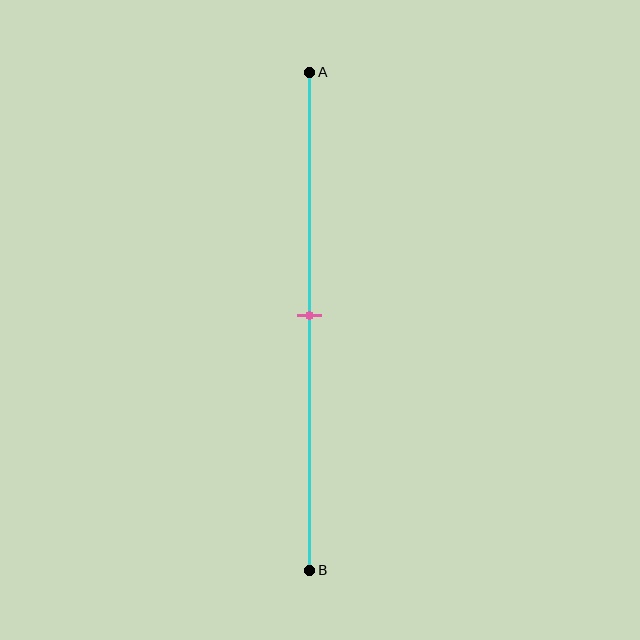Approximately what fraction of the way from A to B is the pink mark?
The pink mark is approximately 50% of the way from A to B.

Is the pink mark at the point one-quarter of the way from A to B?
No, the mark is at about 50% from A, not at the 25% one-quarter point.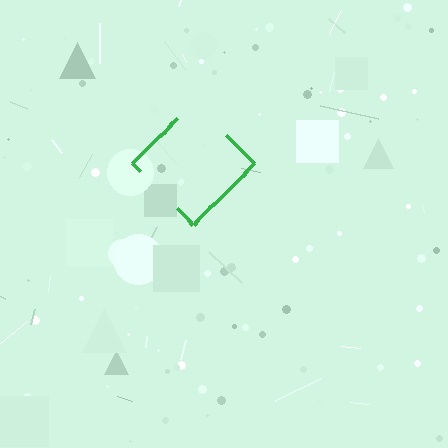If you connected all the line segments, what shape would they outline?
They would outline a diamond.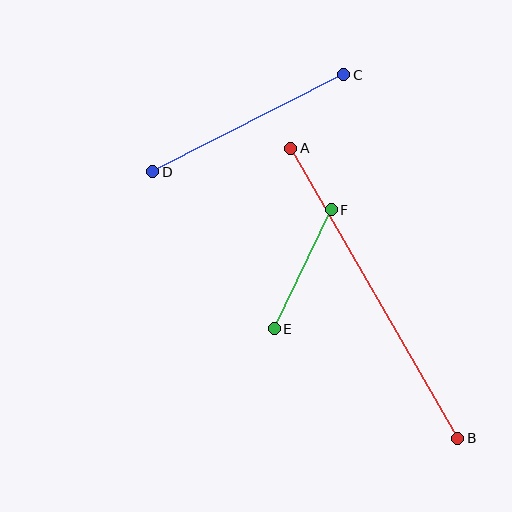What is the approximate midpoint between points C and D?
The midpoint is at approximately (248, 123) pixels.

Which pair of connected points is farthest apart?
Points A and B are farthest apart.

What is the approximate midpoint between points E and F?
The midpoint is at approximately (303, 269) pixels.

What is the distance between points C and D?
The distance is approximately 214 pixels.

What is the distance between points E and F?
The distance is approximately 132 pixels.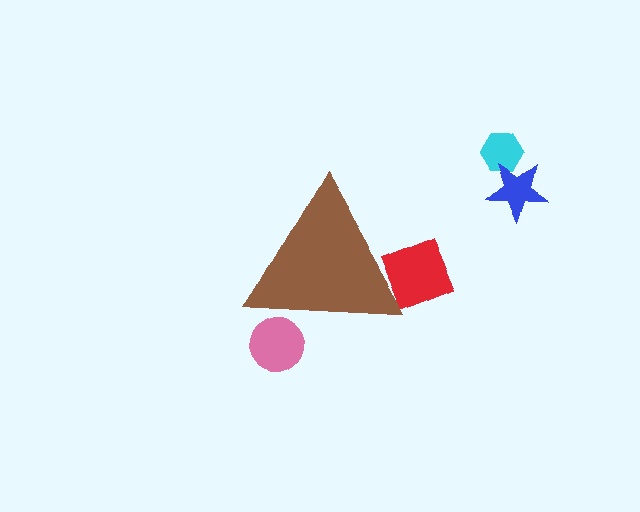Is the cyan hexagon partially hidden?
No, the cyan hexagon is fully visible.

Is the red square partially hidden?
Yes, the red square is partially hidden behind the brown triangle.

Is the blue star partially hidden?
No, the blue star is fully visible.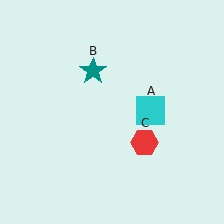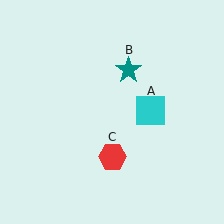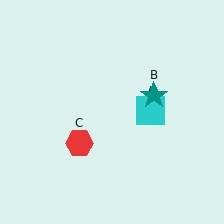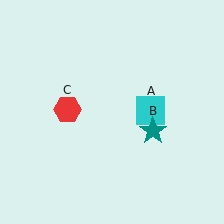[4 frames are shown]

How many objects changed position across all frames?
2 objects changed position: teal star (object B), red hexagon (object C).